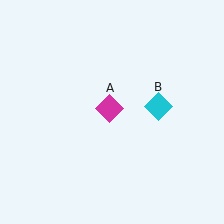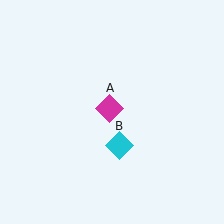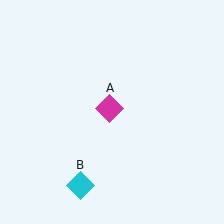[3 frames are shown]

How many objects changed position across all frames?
1 object changed position: cyan diamond (object B).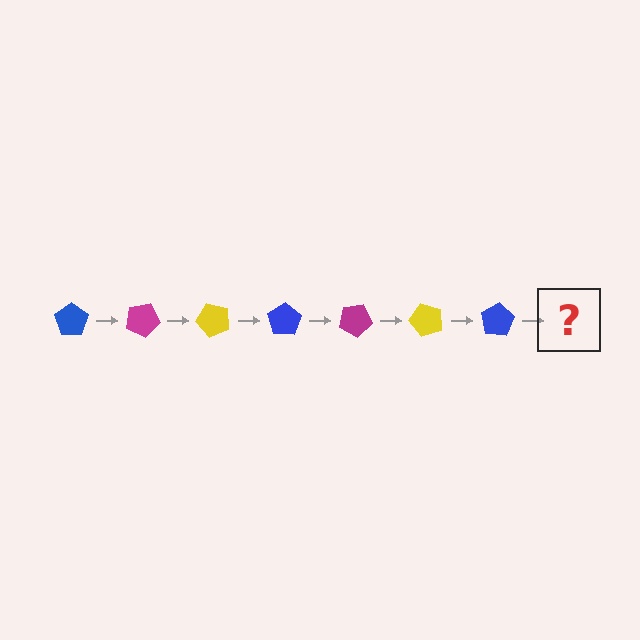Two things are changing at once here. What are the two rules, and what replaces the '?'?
The two rules are that it rotates 25 degrees each step and the color cycles through blue, magenta, and yellow. The '?' should be a magenta pentagon, rotated 175 degrees from the start.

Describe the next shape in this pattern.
It should be a magenta pentagon, rotated 175 degrees from the start.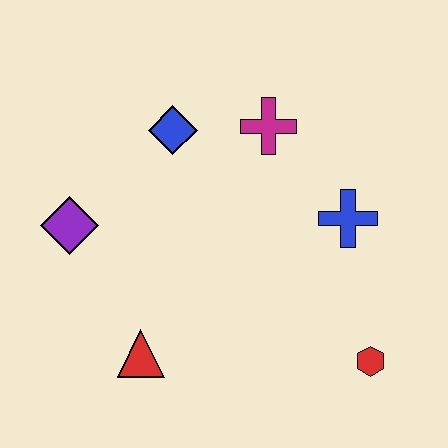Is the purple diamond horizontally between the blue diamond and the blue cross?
No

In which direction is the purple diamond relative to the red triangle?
The purple diamond is above the red triangle.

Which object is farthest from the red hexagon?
The purple diamond is farthest from the red hexagon.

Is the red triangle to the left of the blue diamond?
Yes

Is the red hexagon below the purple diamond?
Yes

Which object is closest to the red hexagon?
The blue cross is closest to the red hexagon.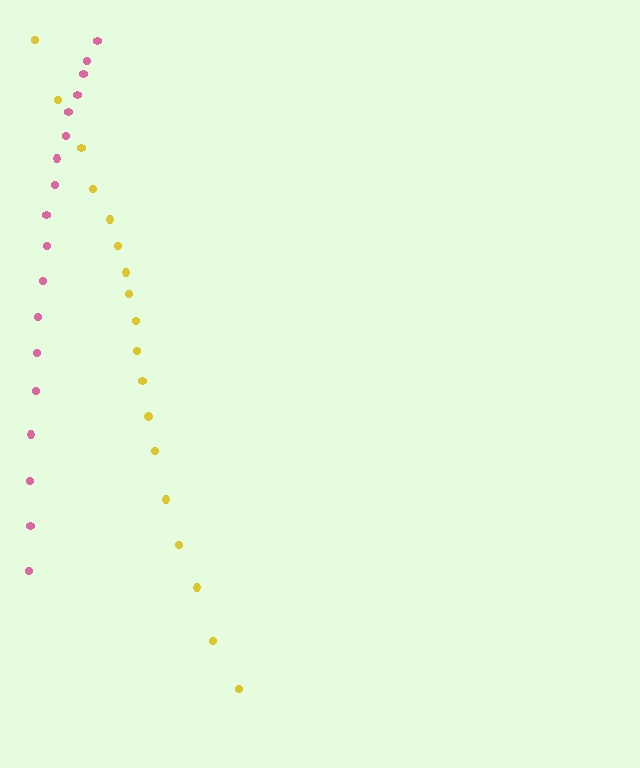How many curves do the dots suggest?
There are 2 distinct paths.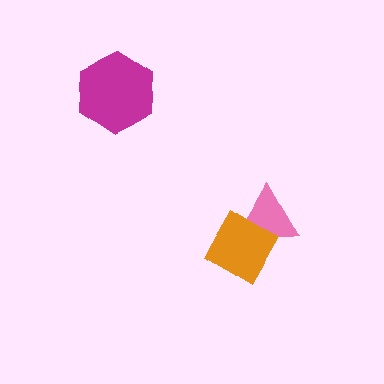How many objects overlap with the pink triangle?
1 object overlaps with the pink triangle.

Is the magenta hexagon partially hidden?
No, no other shape covers it.